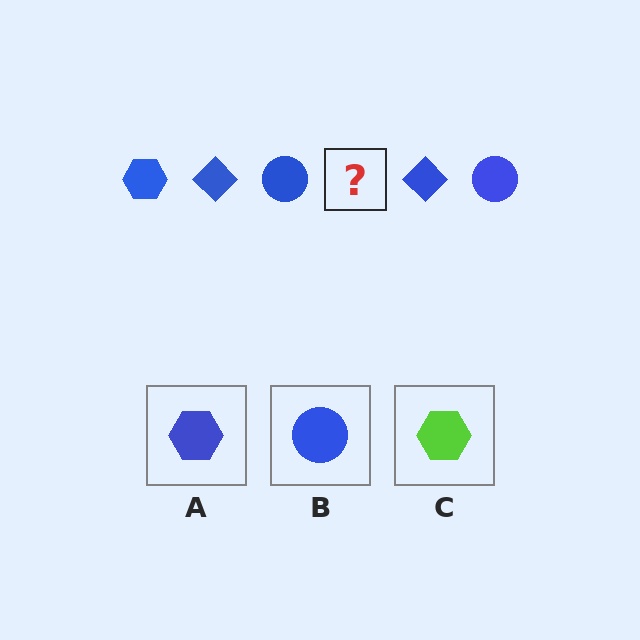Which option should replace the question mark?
Option A.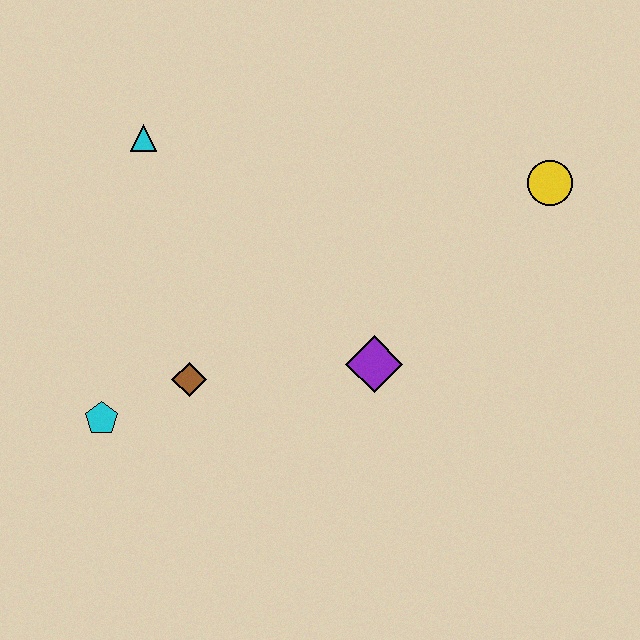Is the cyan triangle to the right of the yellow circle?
No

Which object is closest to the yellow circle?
The purple diamond is closest to the yellow circle.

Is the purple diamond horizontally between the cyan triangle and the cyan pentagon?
No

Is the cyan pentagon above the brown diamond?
No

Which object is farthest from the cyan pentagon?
The yellow circle is farthest from the cyan pentagon.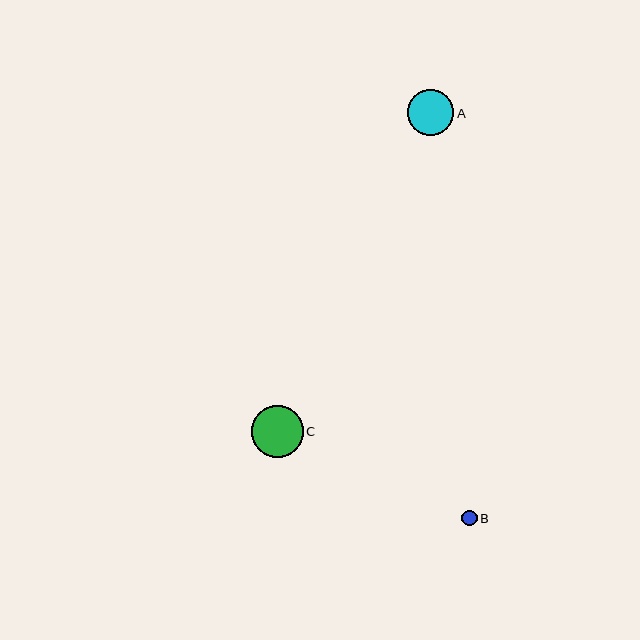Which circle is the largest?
Circle C is the largest with a size of approximately 51 pixels.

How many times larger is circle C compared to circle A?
Circle C is approximately 1.1 times the size of circle A.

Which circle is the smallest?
Circle B is the smallest with a size of approximately 16 pixels.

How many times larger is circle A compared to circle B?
Circle A is approximately 3.0 times the size of circle B.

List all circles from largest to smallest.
From largest to smallest: C, A, B.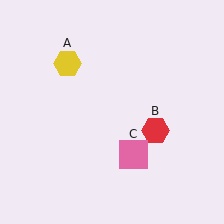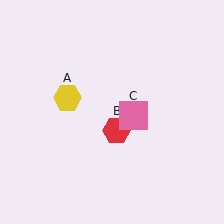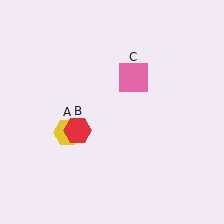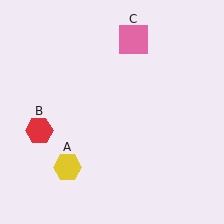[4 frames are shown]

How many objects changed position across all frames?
3 objects changed position: yellow hexagon (object A), red hexagon (object B), pink square (object C).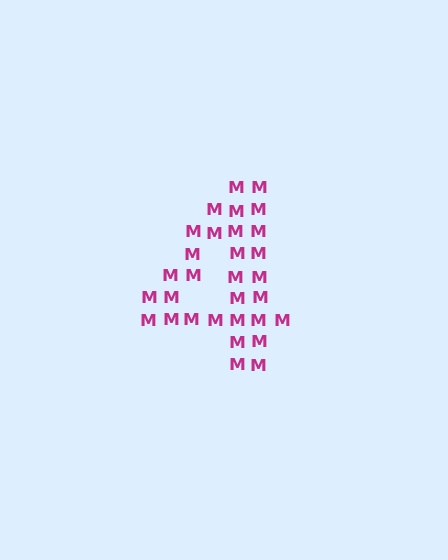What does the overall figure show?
The overall figure shows the digit 4.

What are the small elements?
The small elements are letter M's.